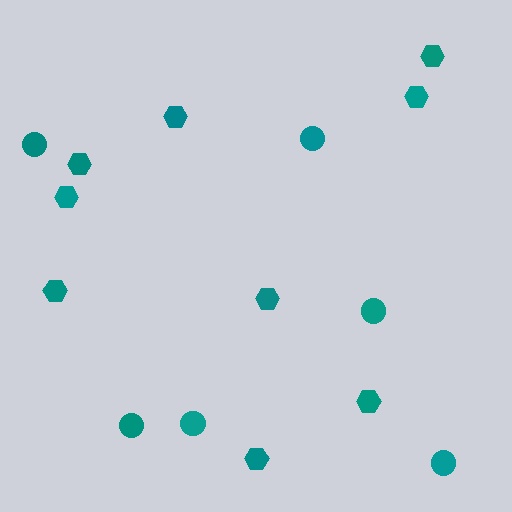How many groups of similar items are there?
There are 2 groups: one group of circles (6) and one group of hexagons (9).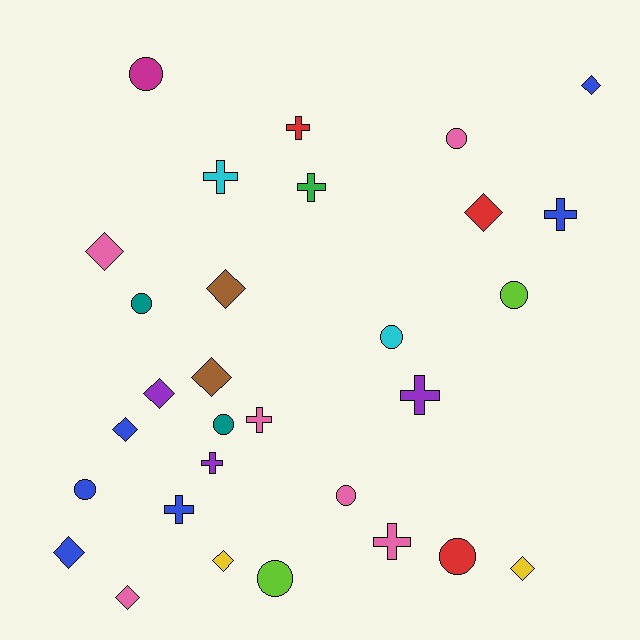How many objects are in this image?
There are 30 objects.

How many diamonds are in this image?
There are 11 diamonds.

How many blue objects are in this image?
There are 6 blue objects.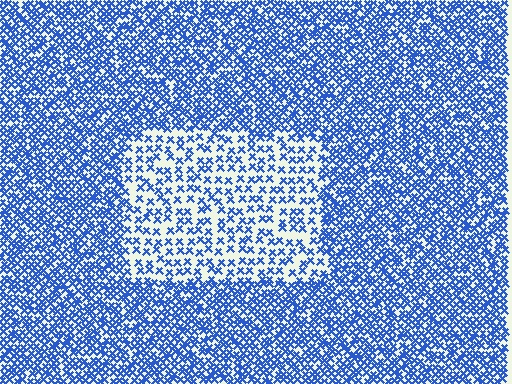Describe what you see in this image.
The image contains small blue elements arranged at two different densities. A rectangle-shaped region is visible where the elements are less densely packed than the surrounding area.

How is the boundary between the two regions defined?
The boundary is defined by a change in element density (approximately 2.2x ratio). All elements are the same color, size, and shape.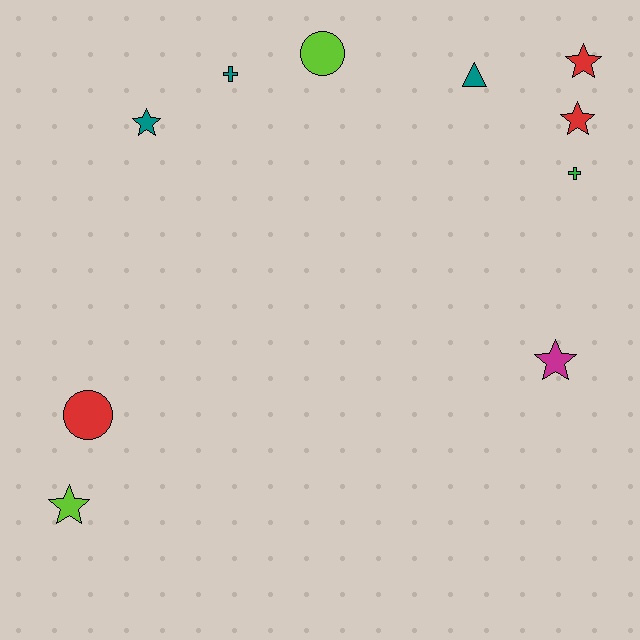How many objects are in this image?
There are 10 objects.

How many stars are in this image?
There are 5 stars.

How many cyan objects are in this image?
There are no cyan objects.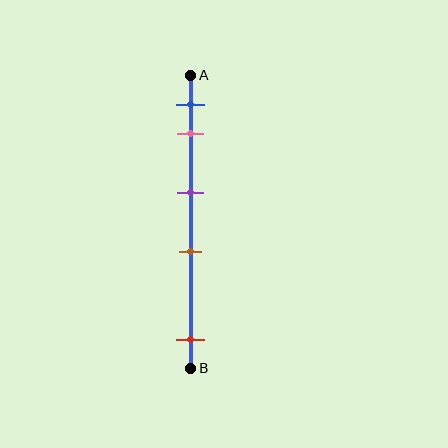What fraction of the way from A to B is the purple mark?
The purple mark is approximately 40% (0.4) of the way from A to B.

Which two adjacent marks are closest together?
The blue and pink marks are the closest adjacent pair.